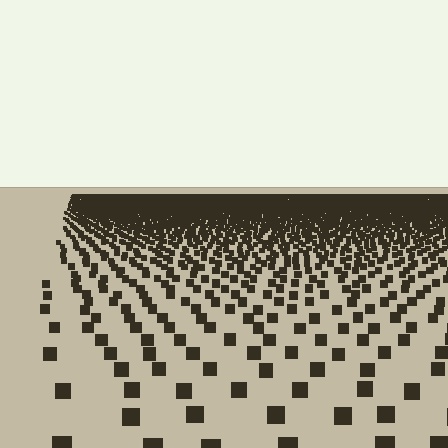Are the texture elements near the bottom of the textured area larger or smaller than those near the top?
Larger. Near the bottom, elements are closer to the viewer and appear at a bigger on-screen size.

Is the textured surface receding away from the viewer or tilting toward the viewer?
The surface is receding away from the viewer. Texture elements get smaller and denser toward the top.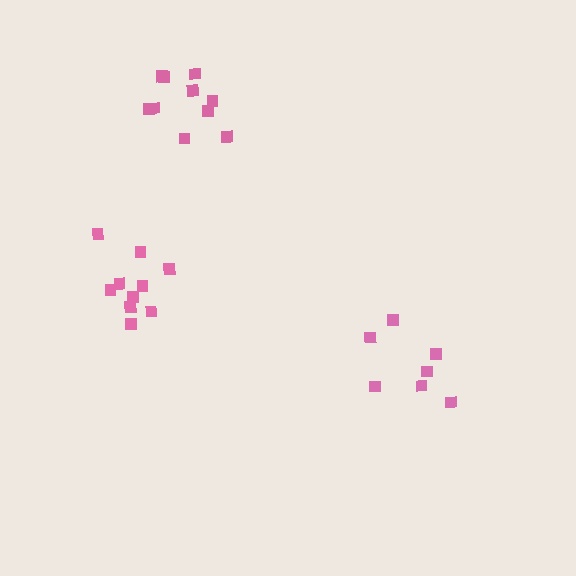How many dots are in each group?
Group 1: 10 dots, Group 2: 7 dots, Group 3: 10 dots (27 total).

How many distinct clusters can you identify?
There are 3 distinct clusters.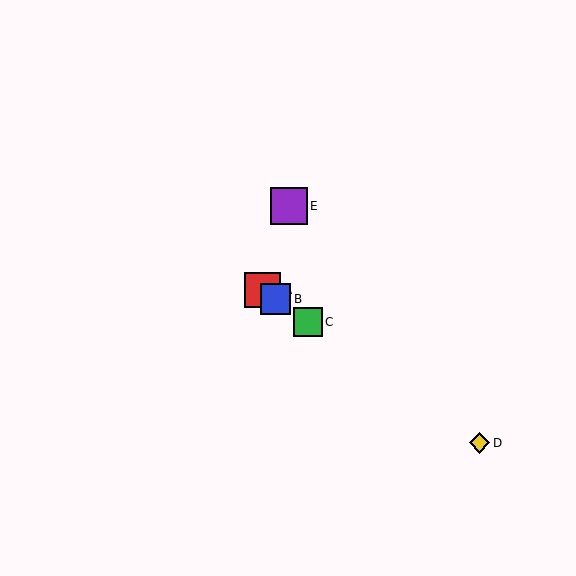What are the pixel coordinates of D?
Object D is at (479, 443).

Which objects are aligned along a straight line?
Objects A, B, C, D are aligned along a straight line.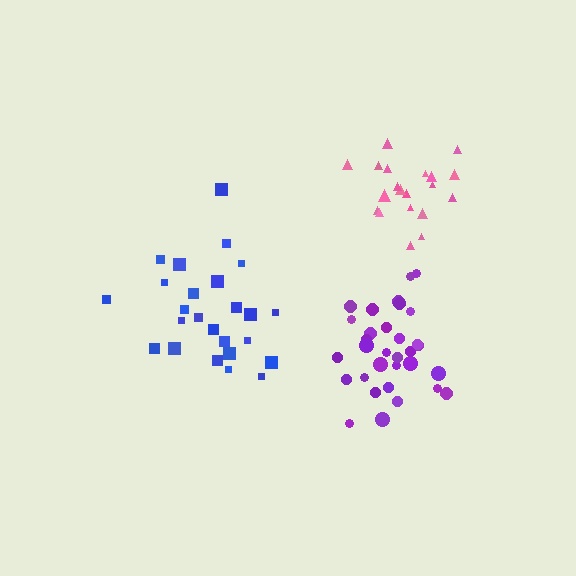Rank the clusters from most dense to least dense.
purple, pink, blue.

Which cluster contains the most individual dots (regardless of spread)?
Purple (32).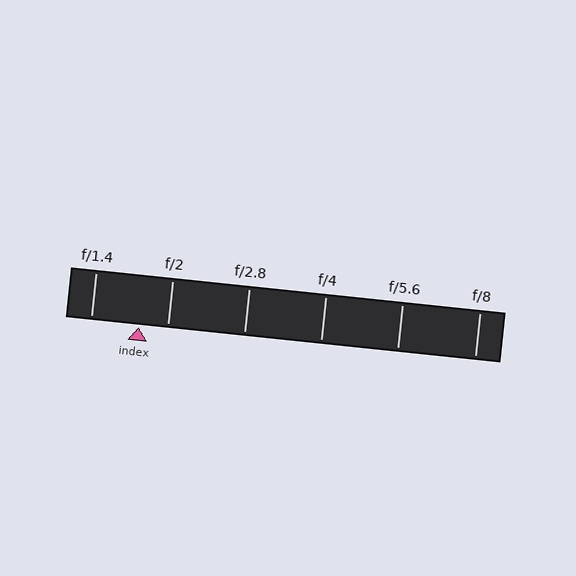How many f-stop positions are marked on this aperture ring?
There are 6 f-stop positions marked.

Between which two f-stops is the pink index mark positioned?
The index mark is between f/1.4 and f/2.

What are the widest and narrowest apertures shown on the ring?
The widest aperture shown is f/1.4 and the narrowest is f/8.